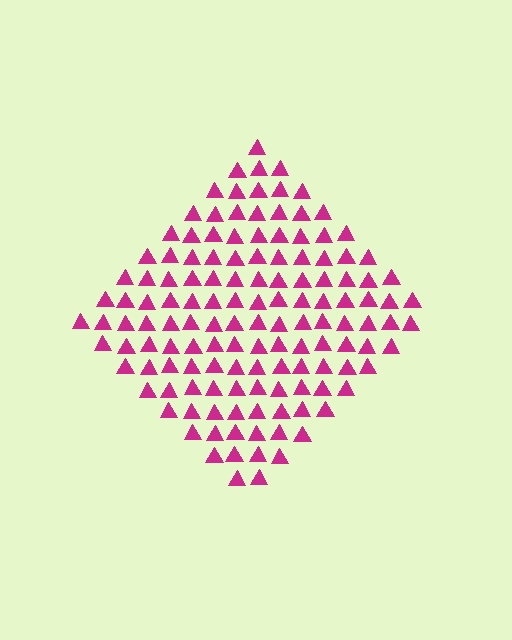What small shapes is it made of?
It is made of small triangles.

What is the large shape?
The large shape is a diamond.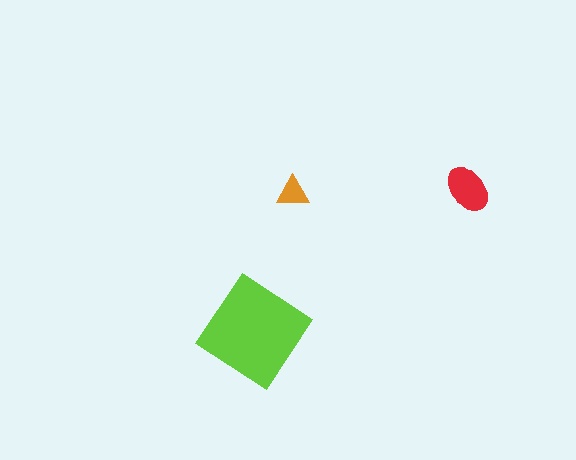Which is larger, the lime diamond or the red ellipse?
The lime diamond.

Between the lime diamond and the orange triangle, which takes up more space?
The lime diamond.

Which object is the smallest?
The orange triangle.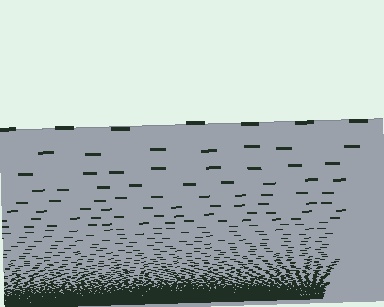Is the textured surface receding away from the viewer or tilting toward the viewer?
The surface appears to tilt toward the viewer. Texture elements get larger and sparser toward the top.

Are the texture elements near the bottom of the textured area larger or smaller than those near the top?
Smaller. The gradient is inverted — elements near the bottom are smaller and denser.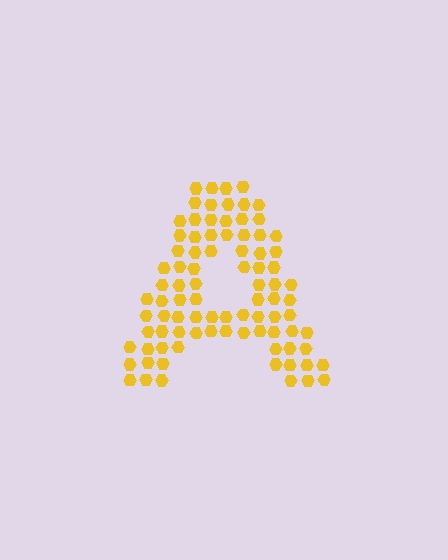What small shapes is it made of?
It is made of small hexagons.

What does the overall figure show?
The overall figure shows the letter A.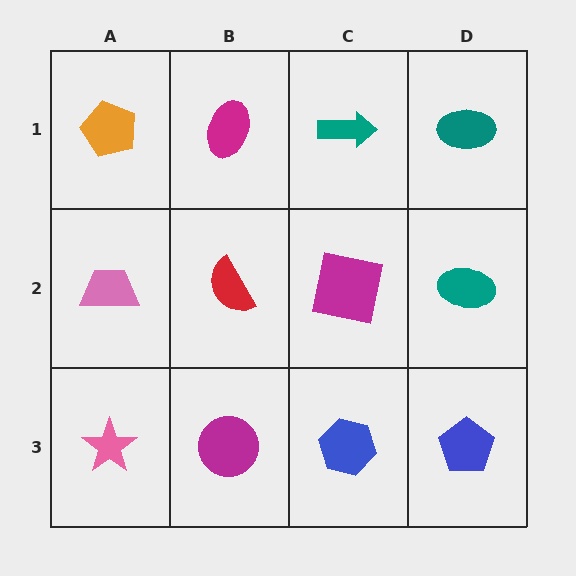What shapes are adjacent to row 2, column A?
An orange pentagon (row 1, column A), a pink star (row 3, column A), a red semicircle (row 2, column B).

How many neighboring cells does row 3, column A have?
2.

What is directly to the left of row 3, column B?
A pink star.